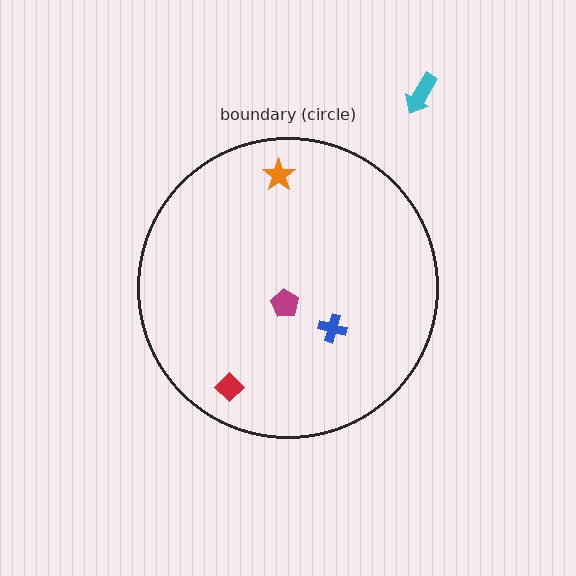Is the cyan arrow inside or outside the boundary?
Outside.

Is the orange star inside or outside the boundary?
Inside.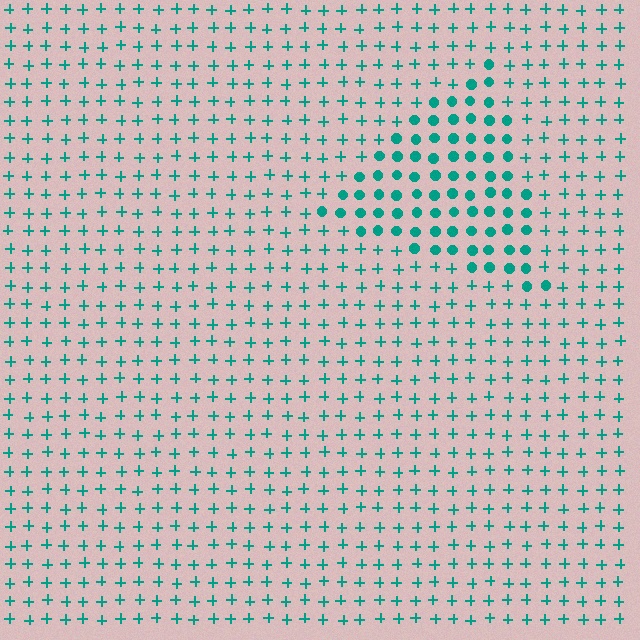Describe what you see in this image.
The image is filled with small teal elements arranged in a uniform grid. A triangle-shaped region contains circles, while the surrounding area contains plus signs. The boundary is defined purely by the change in element shape.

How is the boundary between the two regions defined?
The boundary is defined by a change in element shape: circles inside vs. plus signs outside. All elements share the same color and spacing.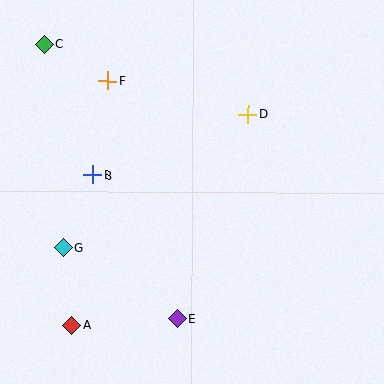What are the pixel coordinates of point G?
Point G is at (63, 248).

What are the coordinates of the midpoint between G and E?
The midpoint between G and E is at (120, 283).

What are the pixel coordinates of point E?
Point E is at (177, 319).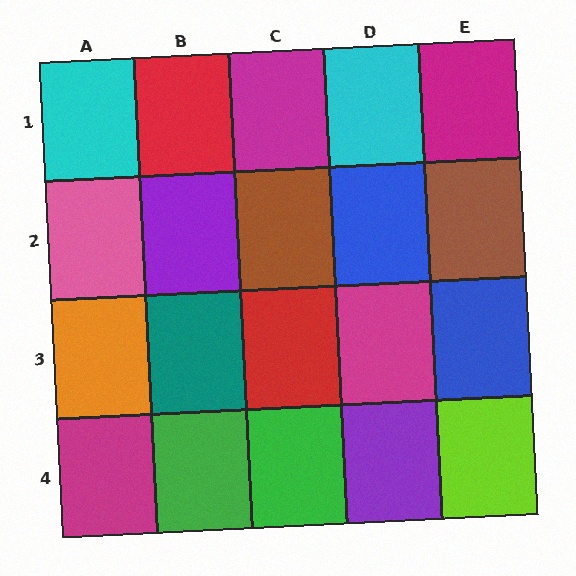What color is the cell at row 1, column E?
Magenta.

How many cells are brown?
2 cells are brown.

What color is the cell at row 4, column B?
Green.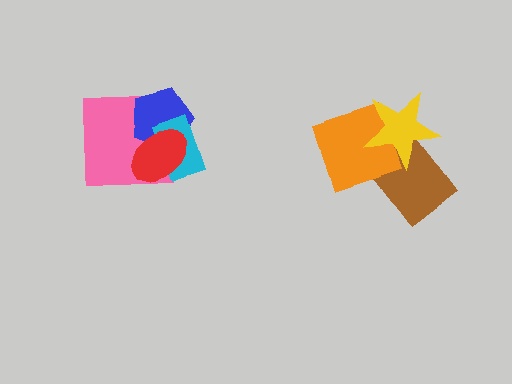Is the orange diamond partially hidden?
Yes, it is partially covered by another shape.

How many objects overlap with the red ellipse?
3 objects overlap with the red ellipse.